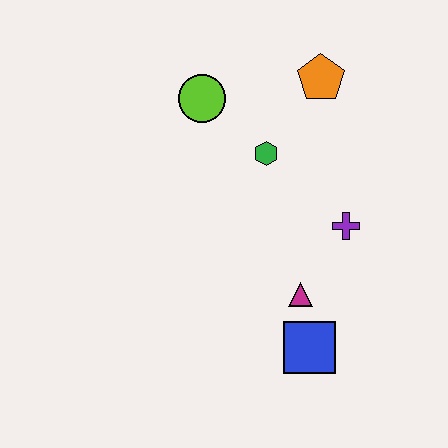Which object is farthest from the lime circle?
The blue square is farthest from the lime circle.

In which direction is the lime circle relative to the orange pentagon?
The lime circle is to the left of the orange pentagon.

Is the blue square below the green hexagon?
Yes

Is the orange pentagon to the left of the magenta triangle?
No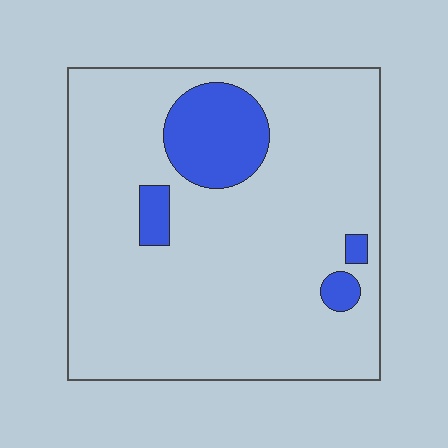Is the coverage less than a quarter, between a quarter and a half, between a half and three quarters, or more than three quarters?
Less than a quarter.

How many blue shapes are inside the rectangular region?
4.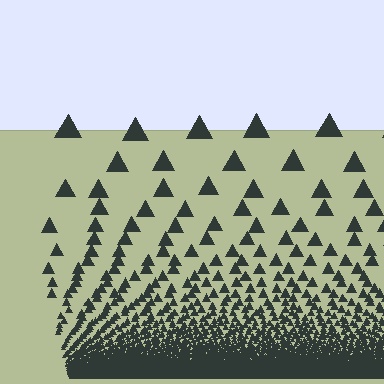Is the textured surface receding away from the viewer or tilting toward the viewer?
The surface appears to tilt toward the viewer. Texture elements get larger and sparser toward the top.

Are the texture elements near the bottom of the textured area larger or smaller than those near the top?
Smaller. The gradient is inverted — elements near the bottom are smaller and denser.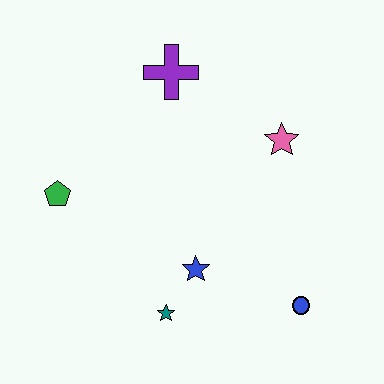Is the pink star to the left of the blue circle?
Yes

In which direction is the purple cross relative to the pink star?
The purple cross is to the left of the pink star.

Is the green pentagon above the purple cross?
No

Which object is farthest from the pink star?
The green pentagon is farthest from the pink star.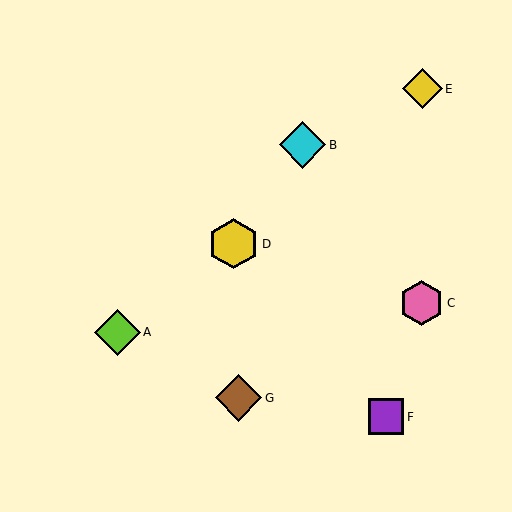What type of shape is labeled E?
Shape E is a yellow diamond.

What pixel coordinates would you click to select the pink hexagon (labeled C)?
Click at (422, 303) to select the pink hexagon C.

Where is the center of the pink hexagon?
The center of the pink hexagon is at (422, 303).